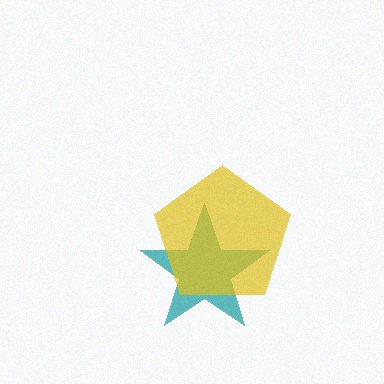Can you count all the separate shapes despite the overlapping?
Yes, there are 2 separate shapes.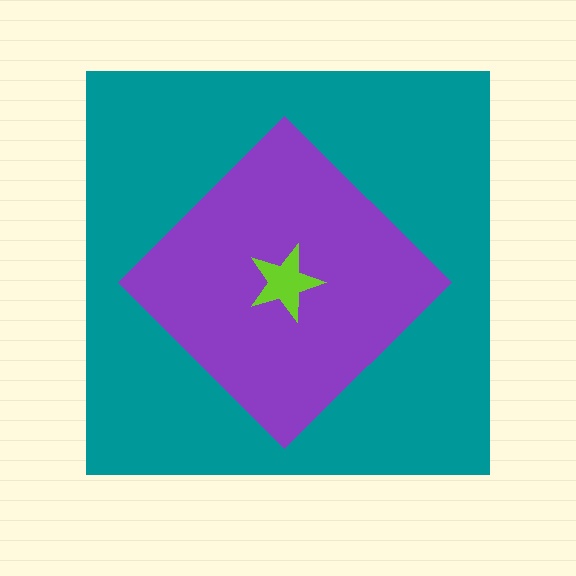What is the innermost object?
The lime star.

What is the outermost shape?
The teal square.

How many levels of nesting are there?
3.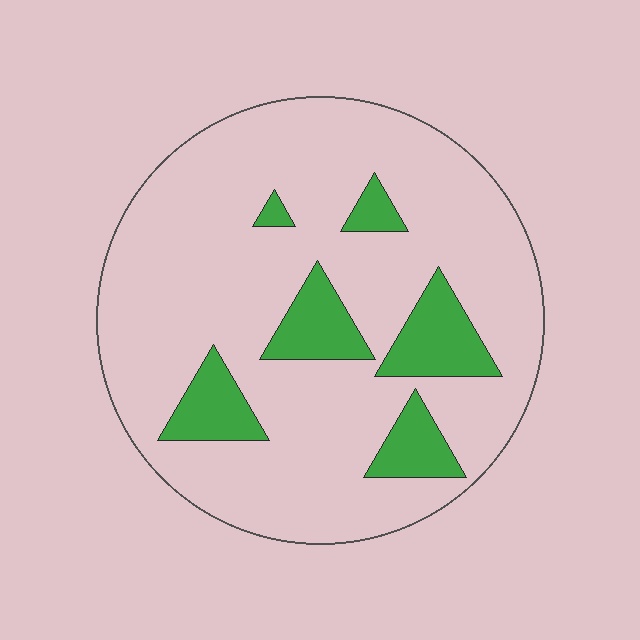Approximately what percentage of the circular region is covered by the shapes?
Approximately 15%.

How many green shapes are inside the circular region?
6.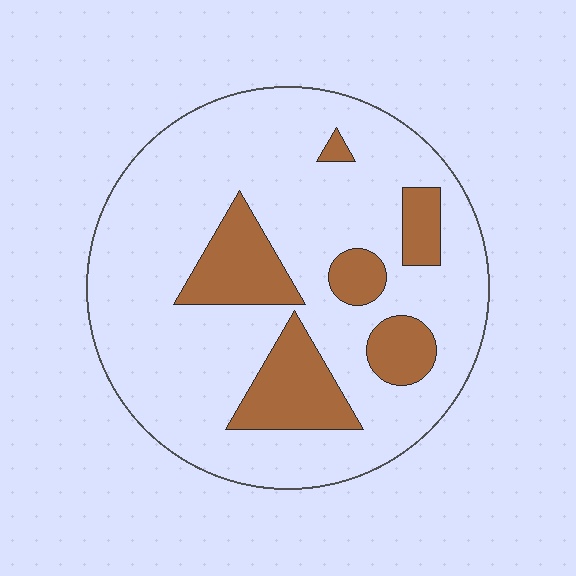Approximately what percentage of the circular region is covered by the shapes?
Approximately 20%.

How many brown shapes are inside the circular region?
6.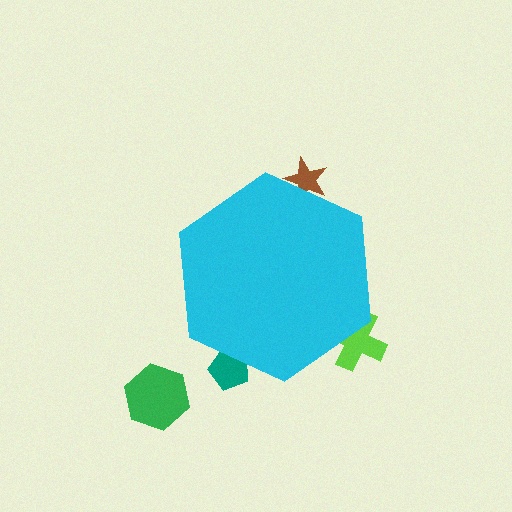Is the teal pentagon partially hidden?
Yes, the teal pentagon is partially hidden behind the cyan hexagon.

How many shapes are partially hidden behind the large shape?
3 shapes are partially hidden.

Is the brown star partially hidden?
Yes, the brown star is partially hidden behind the cyan hexagon.